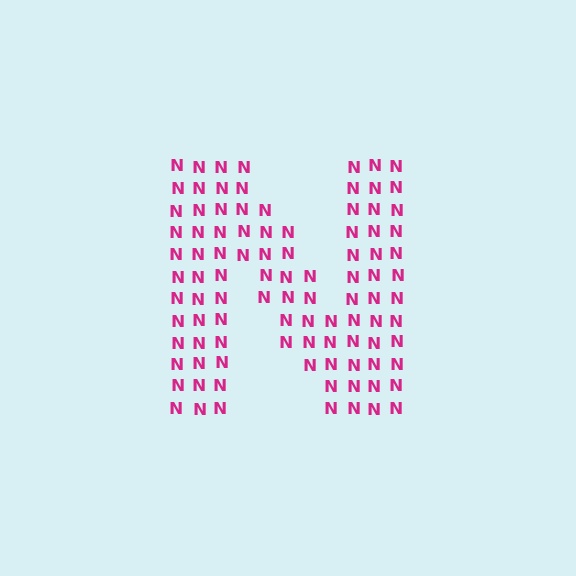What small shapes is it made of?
It is made of small letter N's.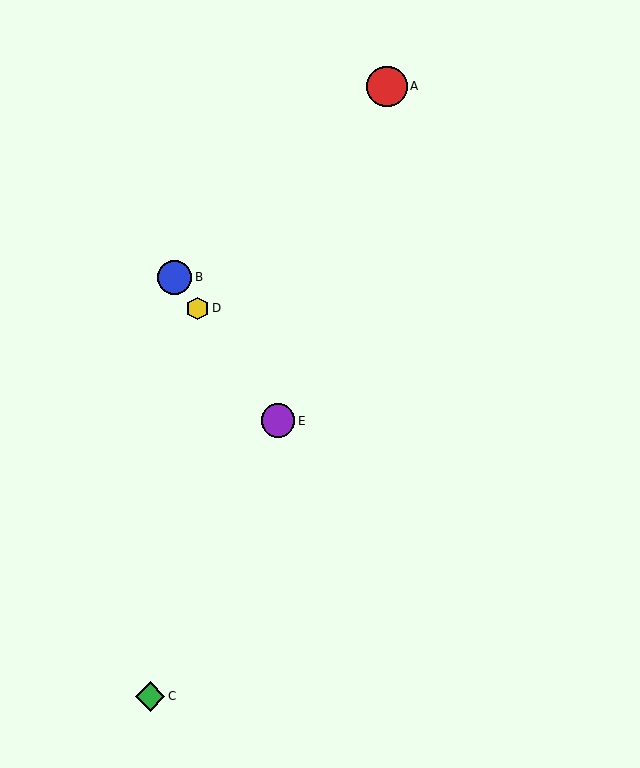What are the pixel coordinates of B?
Object B is at (175, 277).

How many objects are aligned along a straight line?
3 objects (B, D, E) are aligned along a straight line.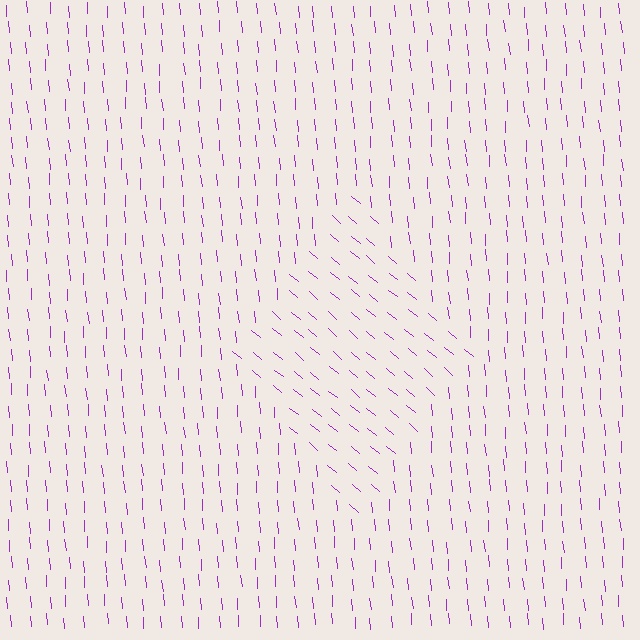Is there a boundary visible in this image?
Yes, there is a texture boundary formed by a change in line orientation.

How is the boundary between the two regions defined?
The boundary is defined purely by a change in line orientation (approximately 45 degrees difference). All lines are the same color and thickness.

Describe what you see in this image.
The image is filled with small purple line segments. A diamond region in the image has lines oriented differently from the surrounding lines, creating a visible texture boundary.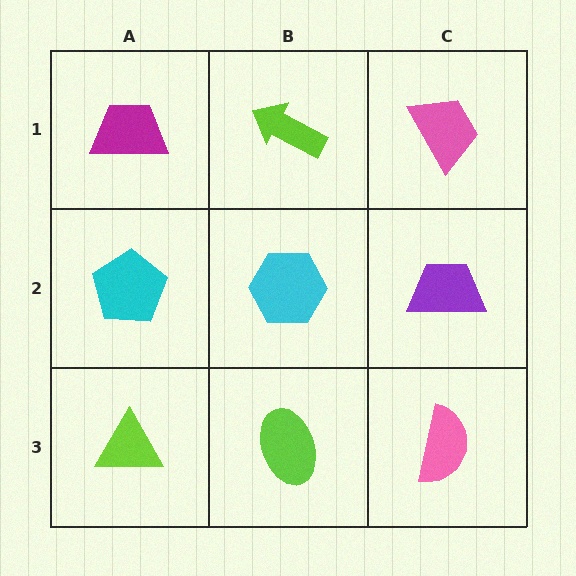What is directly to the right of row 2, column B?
A purple trapezoid.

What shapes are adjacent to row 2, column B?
A lime arrow (row 1, column B), a lime ellipse (row 3, column B), a cyan pentagon (row 2, column A), a purple trapezoid (row 2, column C).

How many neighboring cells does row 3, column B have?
3.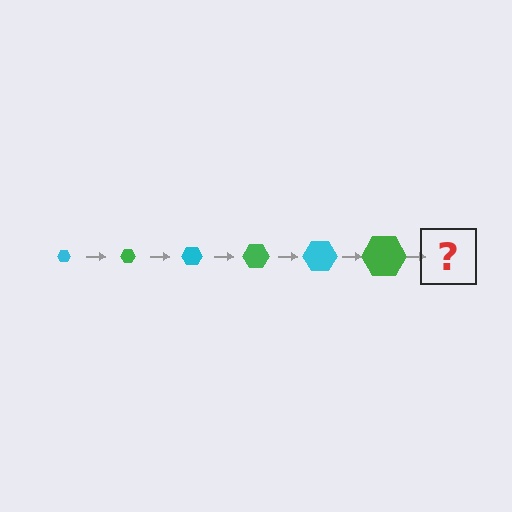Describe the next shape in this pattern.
It should be a cyan hexagon, larger than the previous one.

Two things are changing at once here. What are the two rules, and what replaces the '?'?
The two rules are that the hexagon grows larger each step and the color cycles through cyan and green. The '?' should be a cyan hexagon, larger than the previous one.